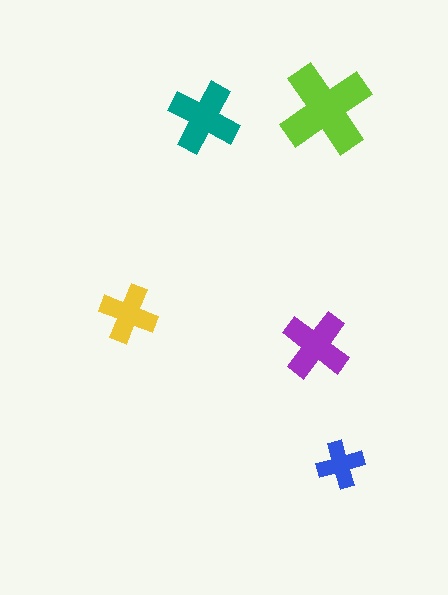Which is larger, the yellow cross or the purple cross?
The purple one.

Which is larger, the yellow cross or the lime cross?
The lime one.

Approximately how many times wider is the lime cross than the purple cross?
About 1.5 times wider.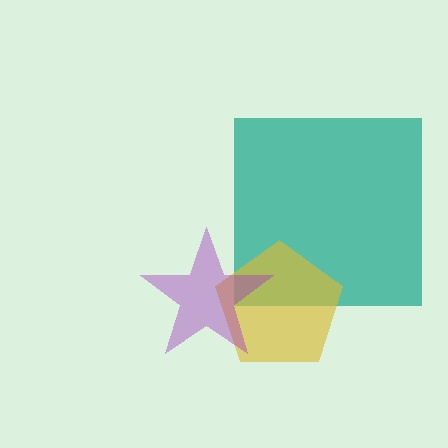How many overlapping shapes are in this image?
There are 3 overlapping shapes in the image.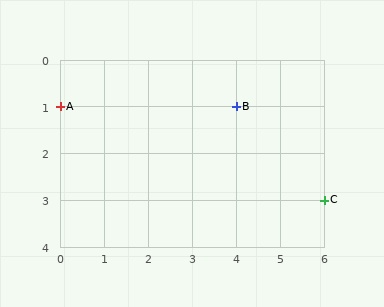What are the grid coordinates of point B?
Point B is at grid coordinates (4, 1).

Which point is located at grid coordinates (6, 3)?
Point C is at (6, 3).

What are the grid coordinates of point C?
Point C is at grid coordinates (6, 3).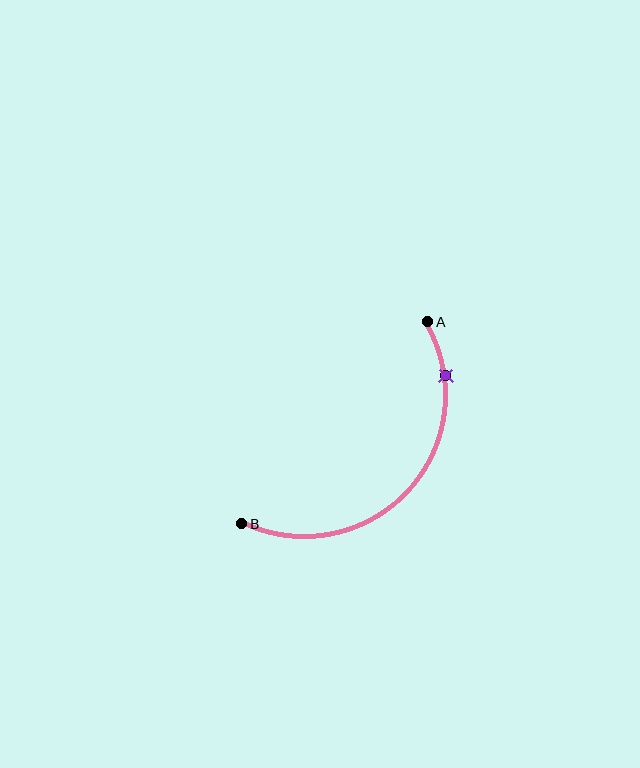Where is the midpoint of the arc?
The arc midpoint is the point on the curve farthest from the straight line joining A and B. It sits below and to the right of that line.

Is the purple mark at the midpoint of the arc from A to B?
No. The purple mark lies on the arc but is closer to endpoint A. The arc midpoint would be at the point on the curve equidistant along the arc from both A and B.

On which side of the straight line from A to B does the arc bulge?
The arc bulges below and to the right of the straight line connecting A and B.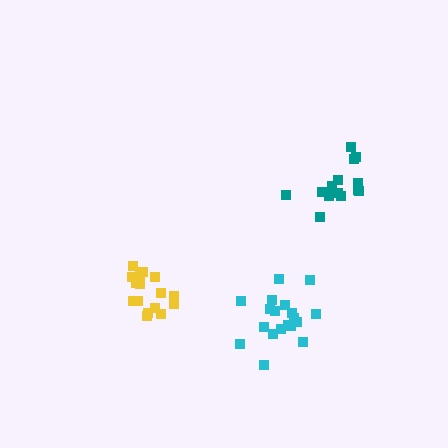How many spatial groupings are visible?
There are 3 spatial groupings.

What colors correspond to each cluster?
The clusters are colored: yellow, teal, cyan.